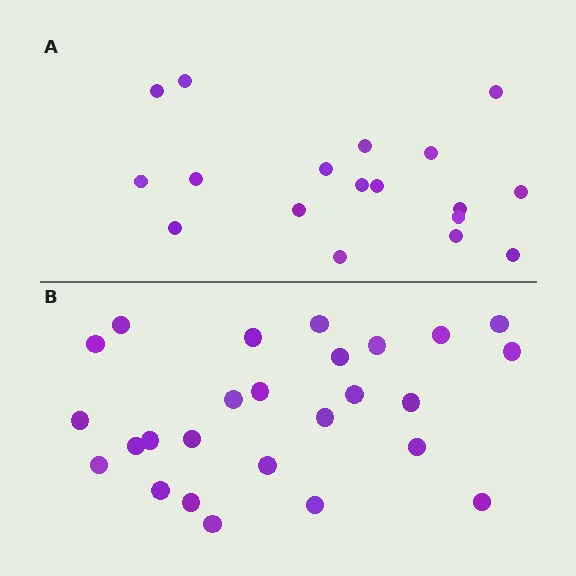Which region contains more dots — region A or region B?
Region B (the bottom region) has more dots.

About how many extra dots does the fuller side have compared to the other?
Region B has roughly 8 or so more dots than region A.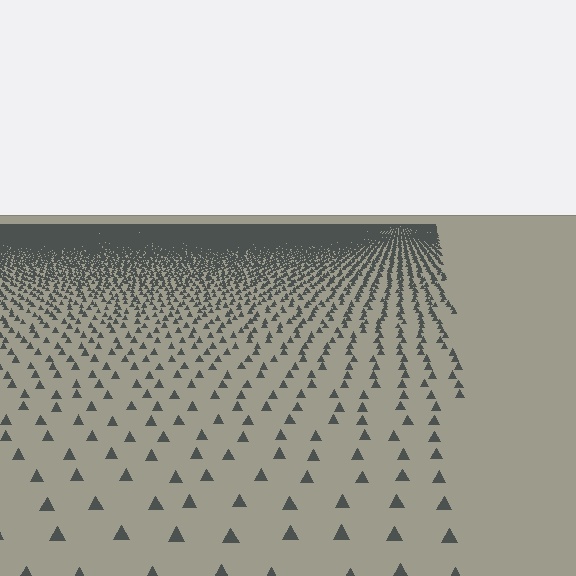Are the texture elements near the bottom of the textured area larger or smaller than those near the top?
Larger. Near the bottom, elements are closer to the viewer and appear at a bigger on-screen size.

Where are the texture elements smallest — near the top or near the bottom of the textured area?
Near the top.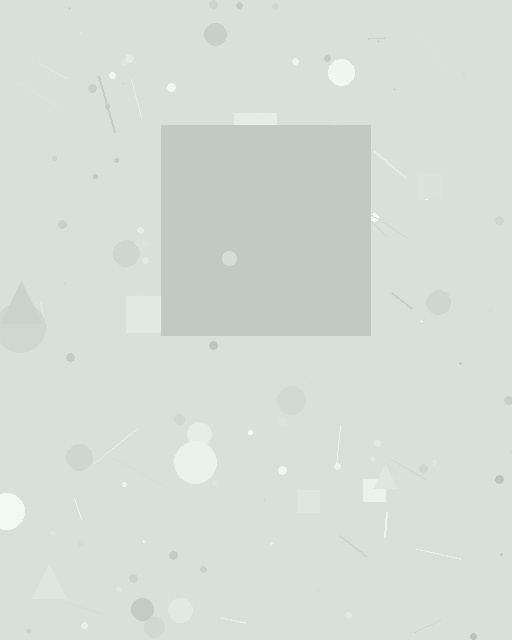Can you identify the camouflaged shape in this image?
The camouflaged shape is a square.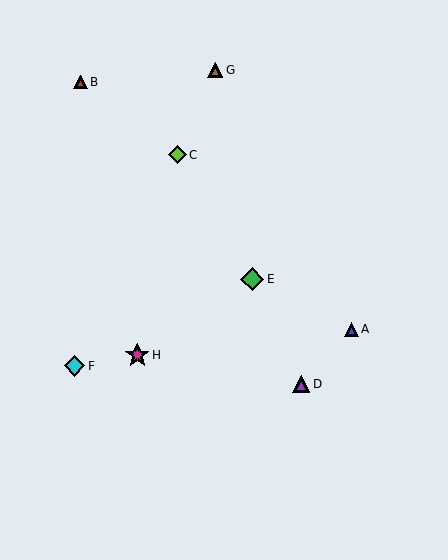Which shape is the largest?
The magenta star (labeled H) is the largest.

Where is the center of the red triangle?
The center of the red triangle is at (80, 82).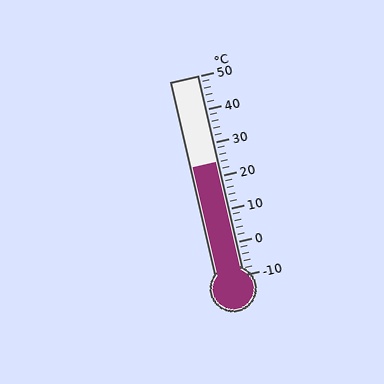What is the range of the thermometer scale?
The thermometer scale ranges from -10°C to 50°C.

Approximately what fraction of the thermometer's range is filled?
The thermometer is filled to approximately 55% of its range.